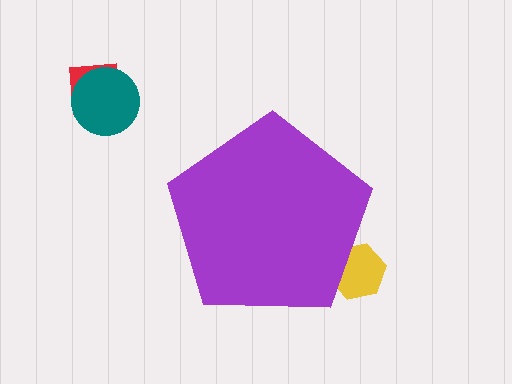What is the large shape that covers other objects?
A purple pentagon.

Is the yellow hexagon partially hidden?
Yes, the yellow hexagon is partially hidden behind the purple pentagon.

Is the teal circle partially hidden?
No, the teal circle is fully visible.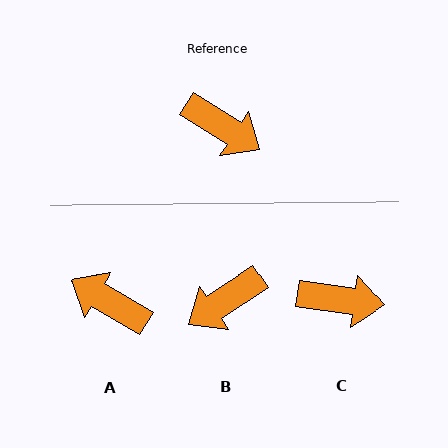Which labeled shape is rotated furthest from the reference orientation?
A, about 178 degrees away.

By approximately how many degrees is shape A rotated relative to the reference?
Approximately 178 degrees clockwise.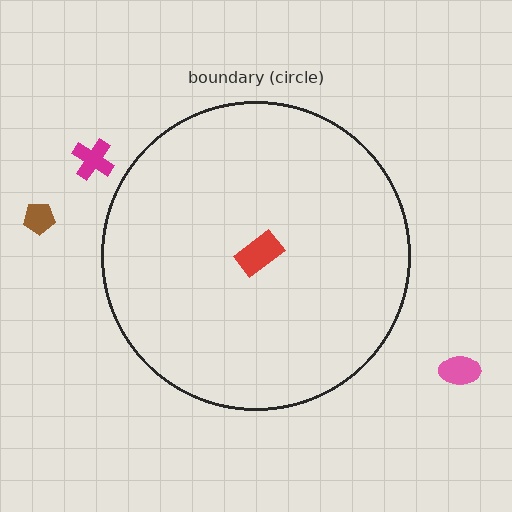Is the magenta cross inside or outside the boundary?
Outside.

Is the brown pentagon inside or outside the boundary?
Outside.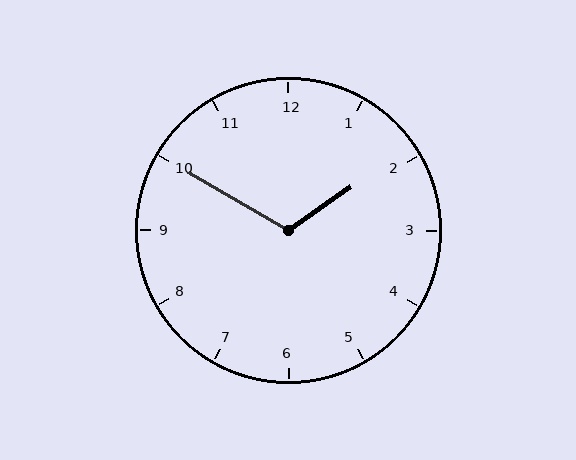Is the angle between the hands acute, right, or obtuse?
It is obtuse.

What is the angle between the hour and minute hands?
Approximately 115 degrees.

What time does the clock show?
1:50.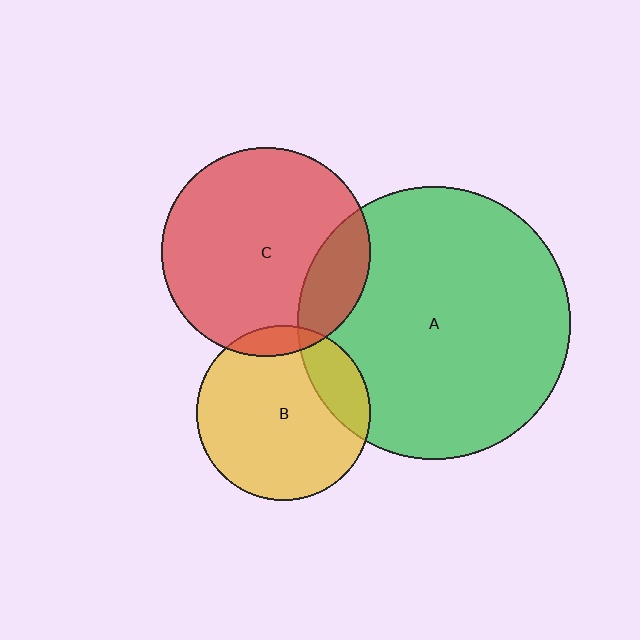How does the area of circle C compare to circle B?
Approximately 1.4 times.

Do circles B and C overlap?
Yes.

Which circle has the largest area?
Circle A (green).